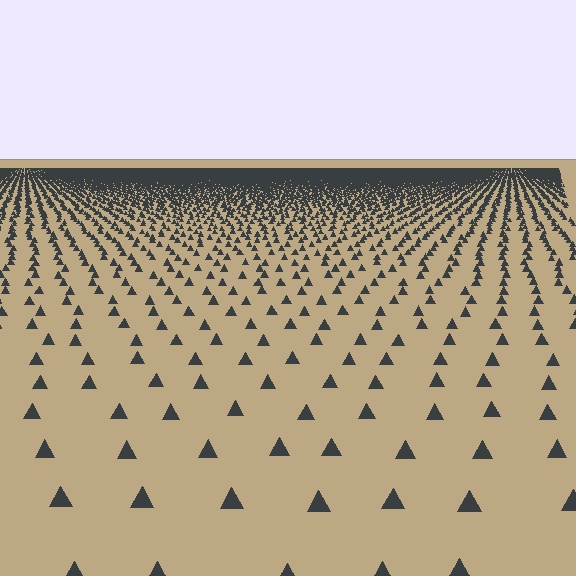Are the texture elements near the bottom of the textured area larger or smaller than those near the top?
Larger. Near the bottom, elements are closer to the viewer and appear at a bigger on-screen size.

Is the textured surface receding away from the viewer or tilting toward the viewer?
The surface is receding away from the viewer. Texture elements get smaller and denser toward the top.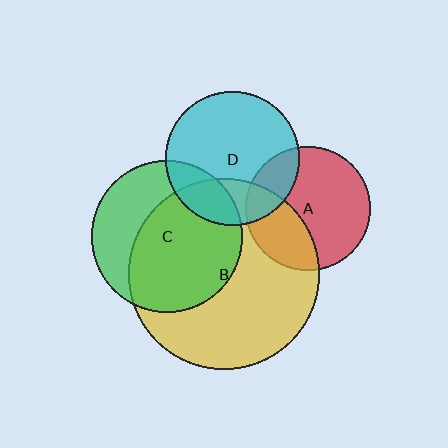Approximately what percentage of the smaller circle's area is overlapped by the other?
Approximately 20%.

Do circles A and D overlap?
Yes.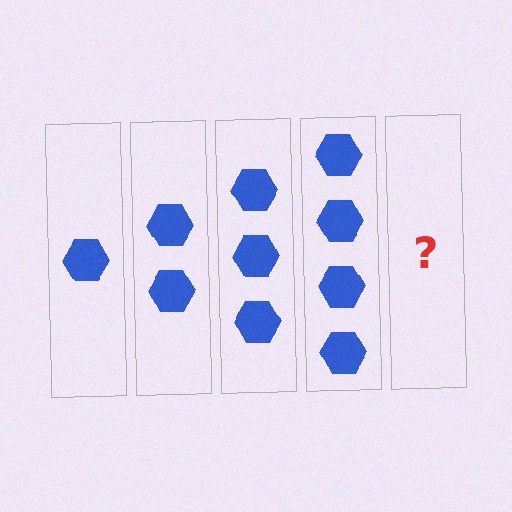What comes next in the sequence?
The next element should be 5 hexagons.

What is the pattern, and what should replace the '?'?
The pattern is that each step adds one more hexagon. The '?' should be 5 hexagons.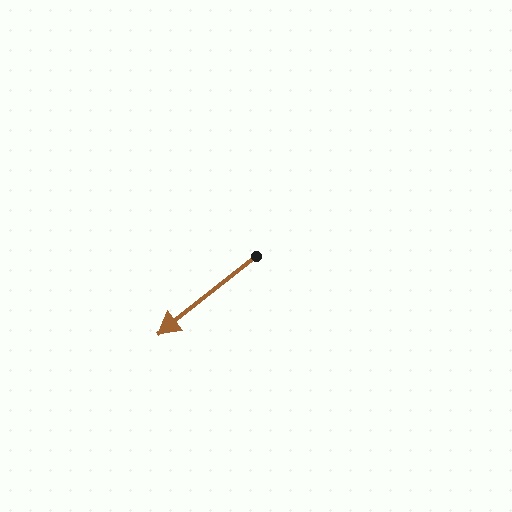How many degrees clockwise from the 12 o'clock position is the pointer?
Approximately 231 degrees.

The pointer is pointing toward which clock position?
Roughly 8 o'clock.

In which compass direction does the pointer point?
Southwest.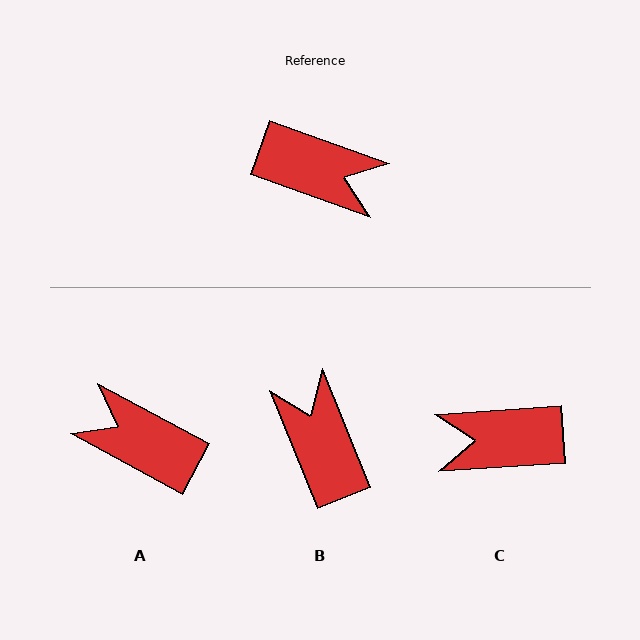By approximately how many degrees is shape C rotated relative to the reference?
Approximately 157 degrees clockwise.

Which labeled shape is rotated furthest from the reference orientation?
A, about 171 degrees away.